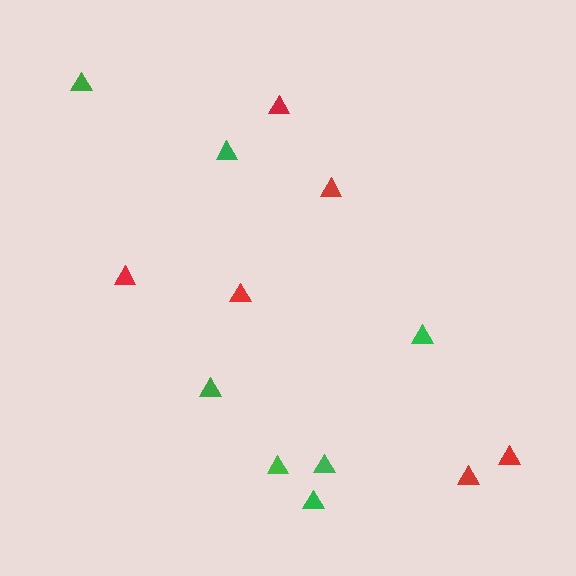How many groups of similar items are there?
There are 2 groups: one group of red triangles (6) and one group of green triangles (7).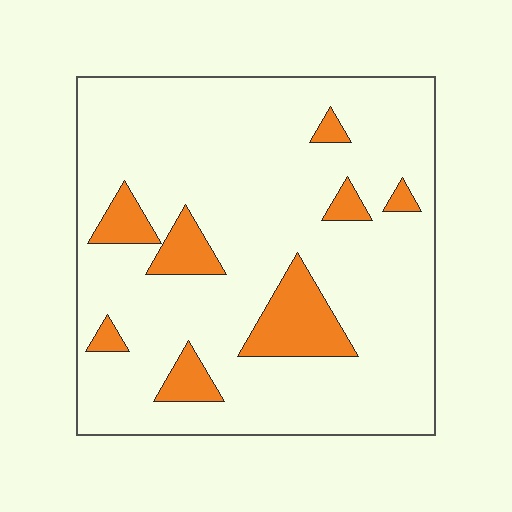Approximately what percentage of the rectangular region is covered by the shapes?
Approximately 15%.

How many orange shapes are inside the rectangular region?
8.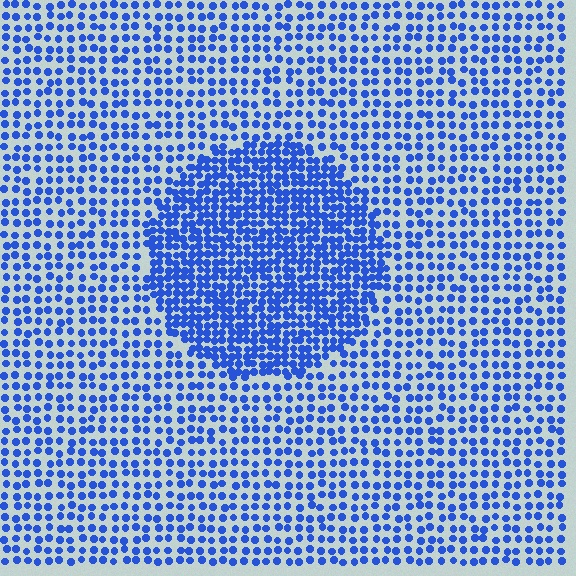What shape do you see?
I see a circle.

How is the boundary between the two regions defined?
The boundary is defined by a change in element density (approximately 1.9x ratio). All elements are the same color, size, and shape.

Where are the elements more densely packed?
The elements are more densely packed inside the circle boundary.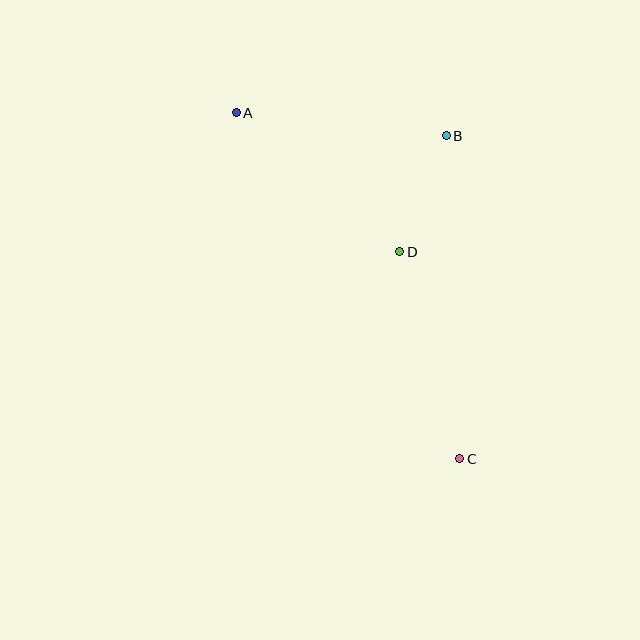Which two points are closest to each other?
Points B and D are closest to each other.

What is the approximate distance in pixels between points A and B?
The distance between A and B is approximately 211 pixels.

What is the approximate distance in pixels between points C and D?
The distance between C and D is approximately 215 pixels.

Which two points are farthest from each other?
Points A and C are farthest from each other.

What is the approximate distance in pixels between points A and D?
The distance between A and D is approximately 214 pixels.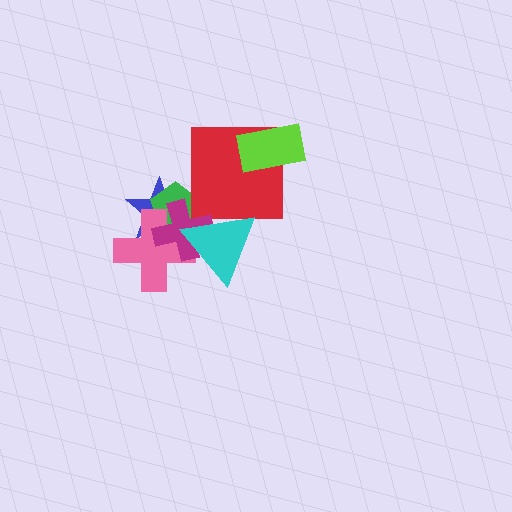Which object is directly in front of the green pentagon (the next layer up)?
The pink cross is directly in front of the green pentagon.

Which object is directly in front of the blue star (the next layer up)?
The green pentagon is directly in front of the blue star.